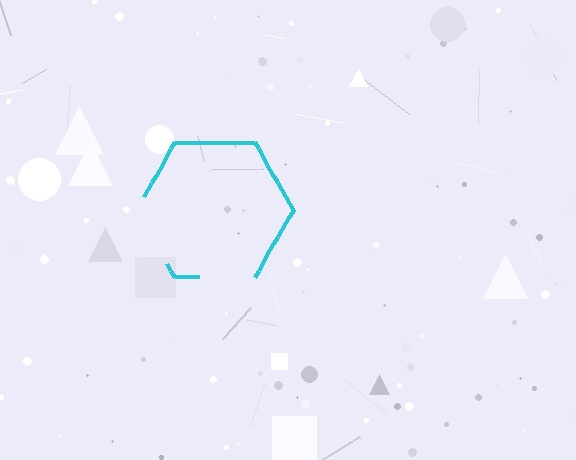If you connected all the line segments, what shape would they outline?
They would outline a hexagon.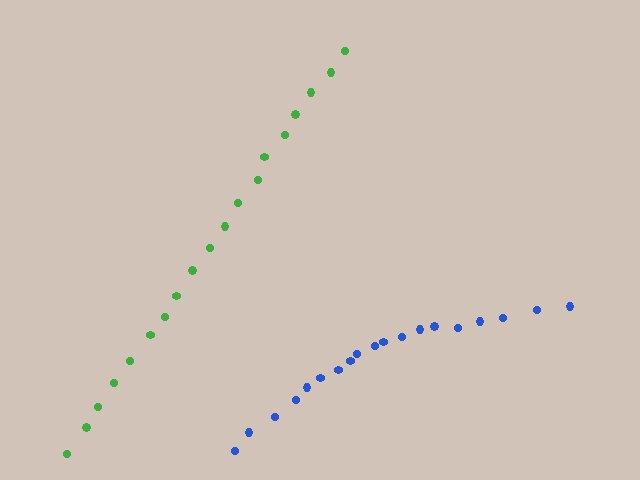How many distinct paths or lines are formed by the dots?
There are 2 distinct paths.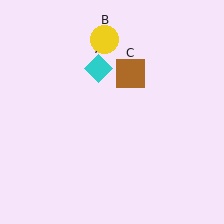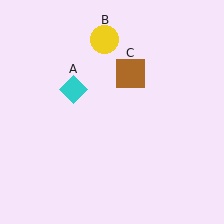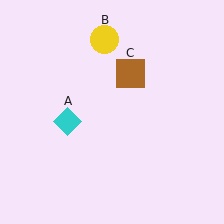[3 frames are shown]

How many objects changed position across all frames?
1 object changed position: cyan diamond (object A).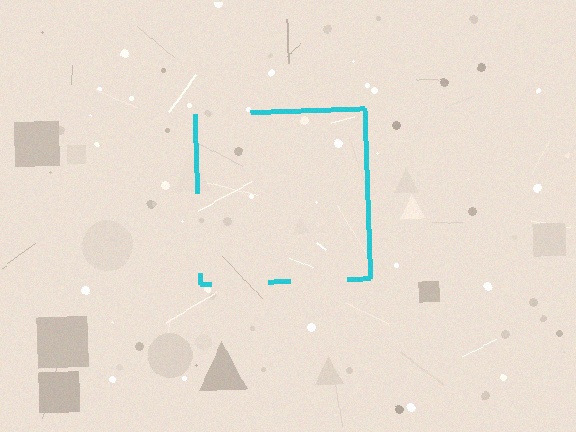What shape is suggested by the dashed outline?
The dashed outline suggests a square.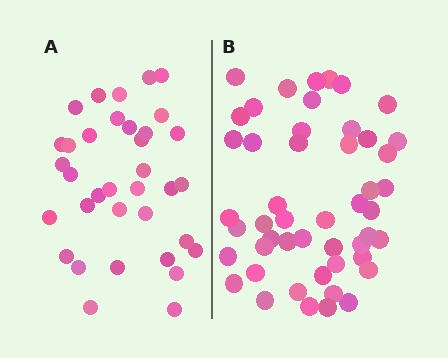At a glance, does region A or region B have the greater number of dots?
Region B (the right region) has more dots.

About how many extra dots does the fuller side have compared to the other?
Region B has approximately 15 more dots than region A.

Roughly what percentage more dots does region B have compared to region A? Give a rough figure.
About 40% more.